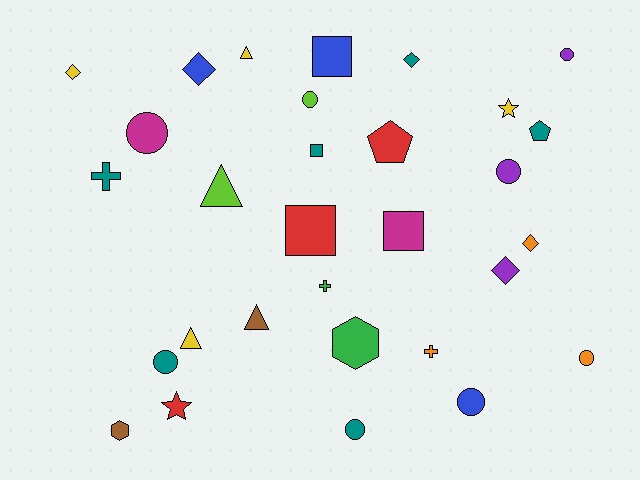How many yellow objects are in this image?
There are 4 yellow objects.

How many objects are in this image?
There are 30 objects.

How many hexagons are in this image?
There are 2 hexagons.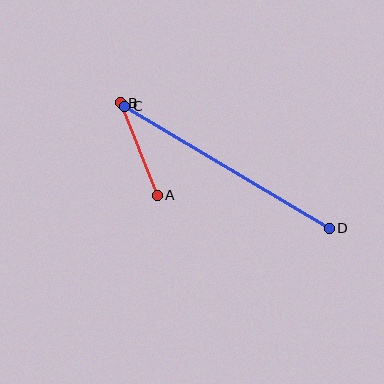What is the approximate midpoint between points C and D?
The midpoint is at approximately (227, 167) pixels.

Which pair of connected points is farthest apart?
Points C and D are farthest apart.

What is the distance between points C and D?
The distance is approximately 238 pixels.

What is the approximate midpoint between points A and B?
The midpoint is at approximately (139, 149) pixels.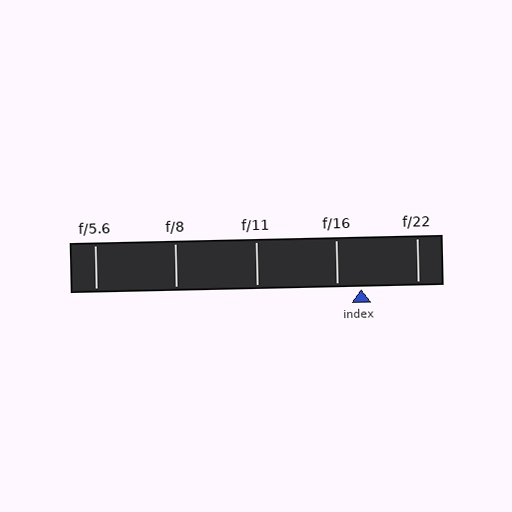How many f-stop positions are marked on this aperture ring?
There are 5 f-stop positions marked.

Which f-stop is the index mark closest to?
The index mark is closest to f/16.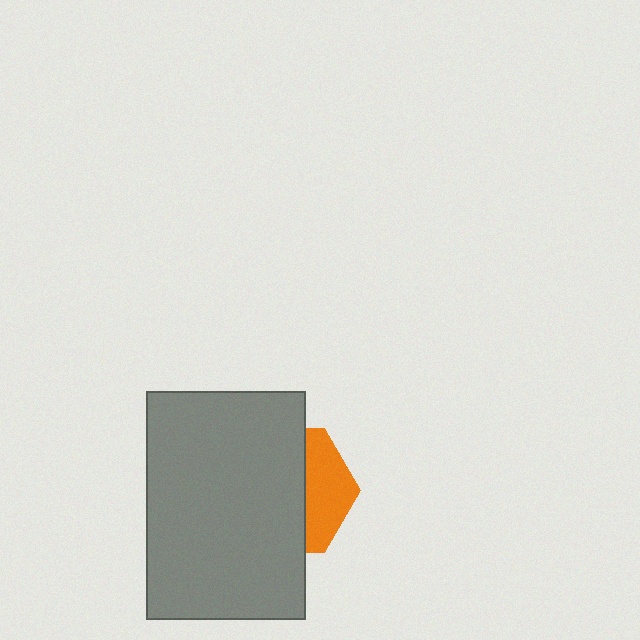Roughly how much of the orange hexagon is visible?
A small part of it is visible (roughly 35%).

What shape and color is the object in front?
The object in front is a gray rectangle.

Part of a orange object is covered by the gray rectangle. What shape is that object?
It is a hexagon.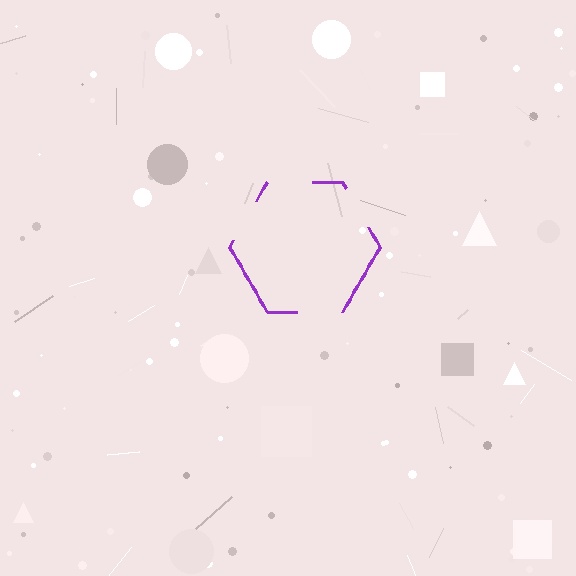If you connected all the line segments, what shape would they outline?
They would outline a hexagon.